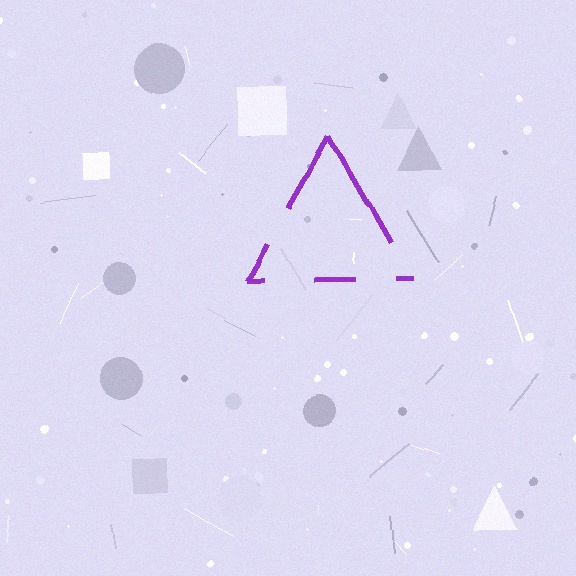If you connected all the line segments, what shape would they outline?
They would outline a triangle.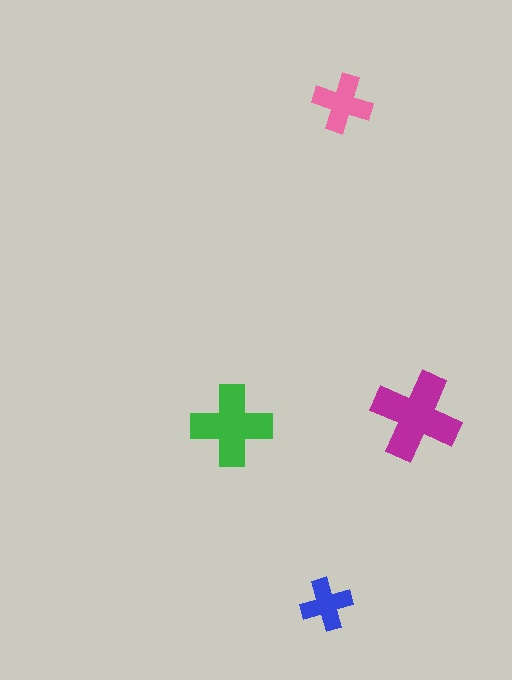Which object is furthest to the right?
The magenta cross is rightmost.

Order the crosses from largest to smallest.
the magenta one, the green one, the pink one, the blue one.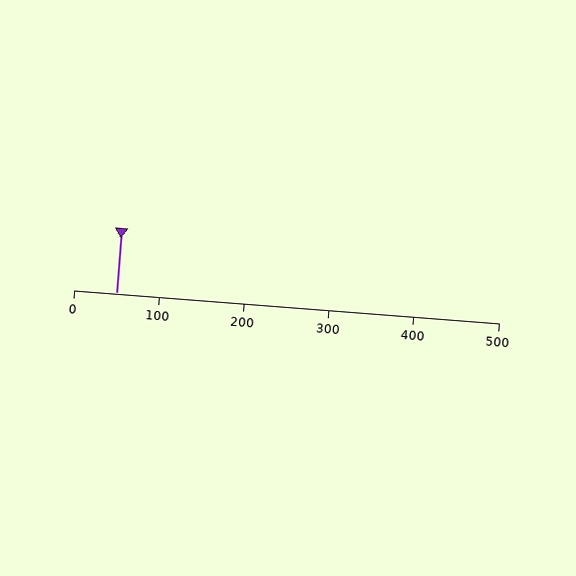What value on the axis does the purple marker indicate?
The marker indicates approximately 50.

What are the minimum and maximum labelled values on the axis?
The axis runs from 0 to 500.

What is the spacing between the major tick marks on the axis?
The major ticks are spaced 100 apart.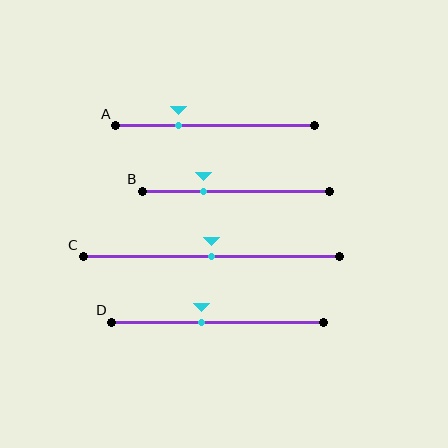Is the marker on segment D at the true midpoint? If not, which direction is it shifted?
No, the marker on segment D is shifted to the left by about 7% of the segment length.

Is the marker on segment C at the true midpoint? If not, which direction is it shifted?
Yes, the marker on segment C is at the true midpoint.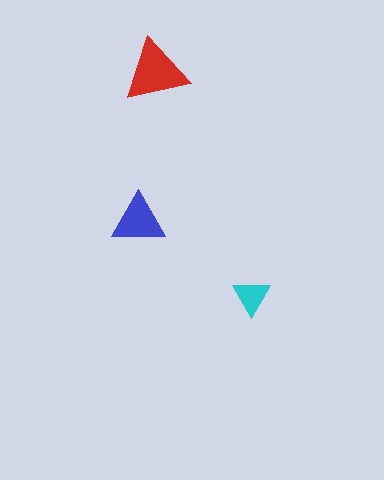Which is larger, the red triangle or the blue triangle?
The red one.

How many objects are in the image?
There are 3 objects in the image.